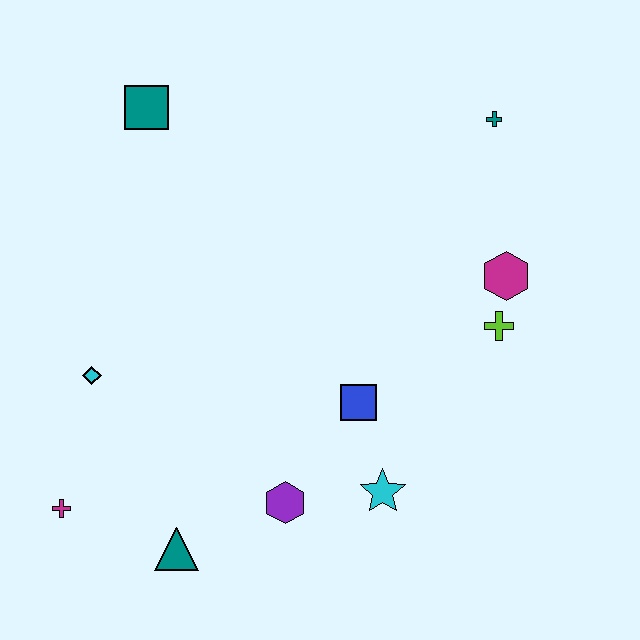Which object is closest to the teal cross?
The magenta hexagon is closest to the teal cross.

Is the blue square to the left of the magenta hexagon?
Yes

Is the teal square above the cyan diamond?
Yes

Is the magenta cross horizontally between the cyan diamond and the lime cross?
No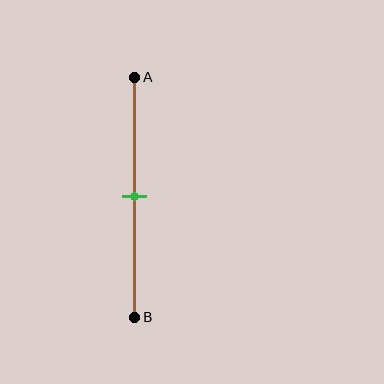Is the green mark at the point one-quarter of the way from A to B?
No, the mark is at about 50% from A, not at the 25% one-quarter point.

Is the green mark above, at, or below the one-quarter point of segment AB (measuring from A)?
The green mark is below the one-quarter point of segment AB.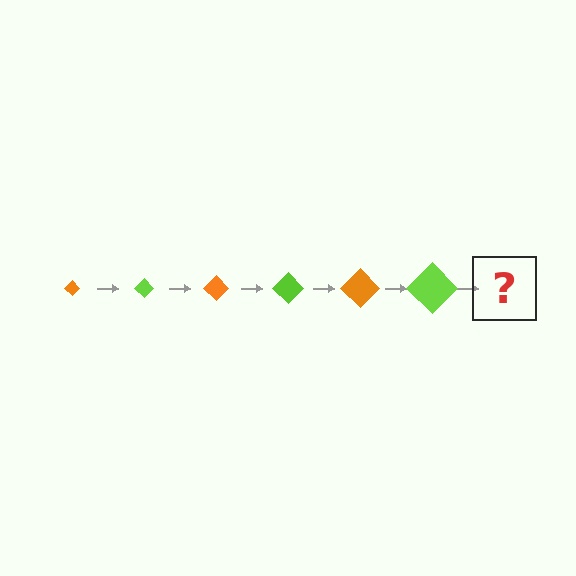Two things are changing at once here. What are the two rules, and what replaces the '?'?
The two rules are that the diamond grows larger each step and the color cycles through orange and lime. The '?' should be an orange diamond, larger than the previous one.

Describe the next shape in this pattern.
It should be an orange diamond, larger than the previous one.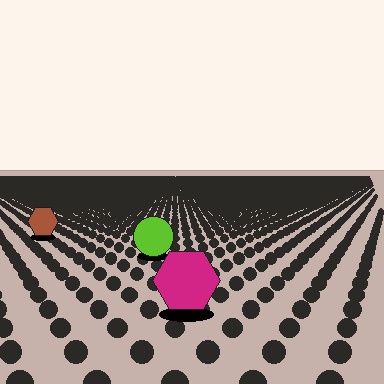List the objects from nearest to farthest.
From nearest to farthest: the magenta hexagon, the lime circle, the brown hexagon.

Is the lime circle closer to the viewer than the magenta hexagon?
No. The magenta hexagon is closer — you can tell from the texture gradient: the ground texture is coarser near it.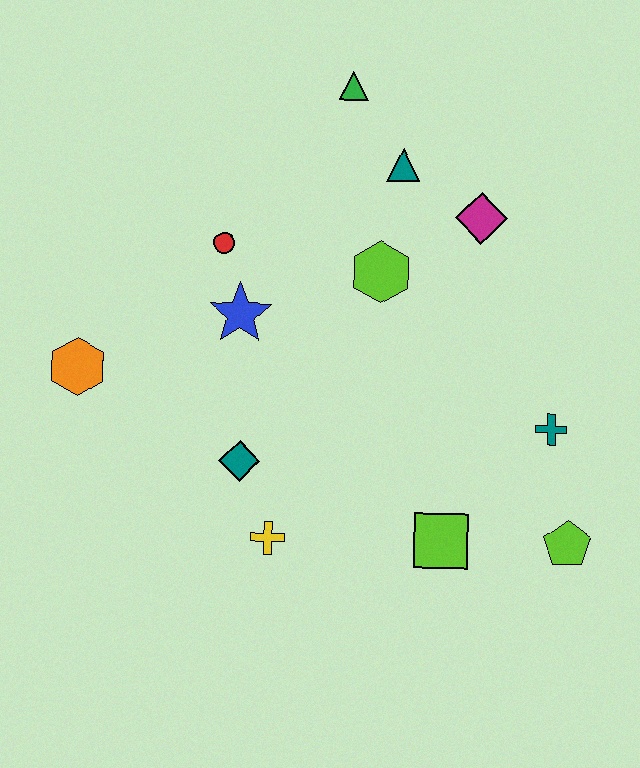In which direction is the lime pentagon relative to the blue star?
The lime pentagon is to the right of the blue star.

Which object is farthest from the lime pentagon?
The orange hexagon is farthest from the lime pentagon.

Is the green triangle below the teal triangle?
No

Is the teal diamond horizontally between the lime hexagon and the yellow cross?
No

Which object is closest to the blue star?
The red circle is closest to the blue star.